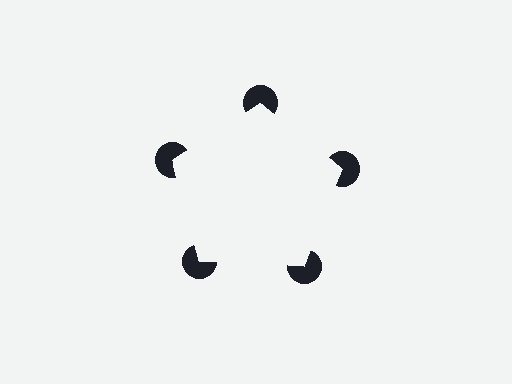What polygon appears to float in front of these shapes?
An illusory pentagon — its edges are inferred from the aligned wedge cuts in the pac-man discs, not physically drawn.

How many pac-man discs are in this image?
There are 5 — one at each vertex of the illusory pentagon.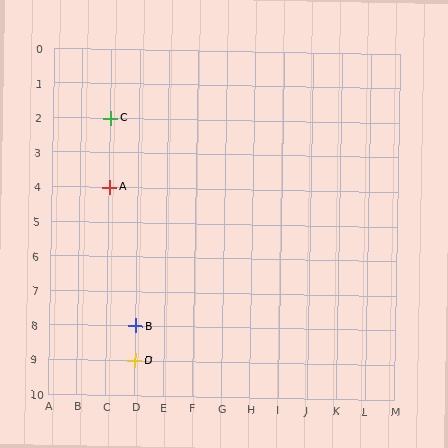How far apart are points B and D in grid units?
Points B and D are 1 row apart.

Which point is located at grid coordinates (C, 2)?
Point C is at (C, 2).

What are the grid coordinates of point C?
Point C is at grid coordinates (C, 2).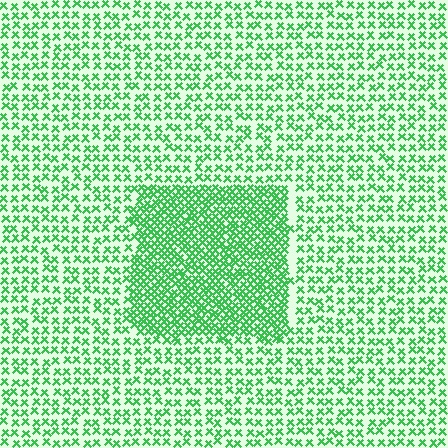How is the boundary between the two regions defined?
The boundary is defined by a change in element density (approximately 2.2x ratio). All elements are the same color, size, and shape.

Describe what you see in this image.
The image contains small green elements arranged at two different densities. A rectangle-shaped region is visible where the elements are more densely packed than the surrounding area.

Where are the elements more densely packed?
The elements are more densely packed inside the rectangle boundary.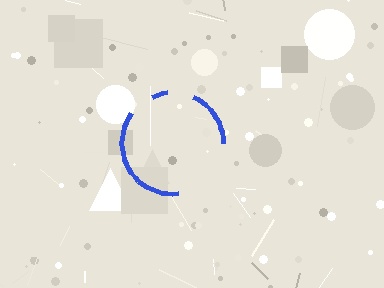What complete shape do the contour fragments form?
The contour fragments form a circle.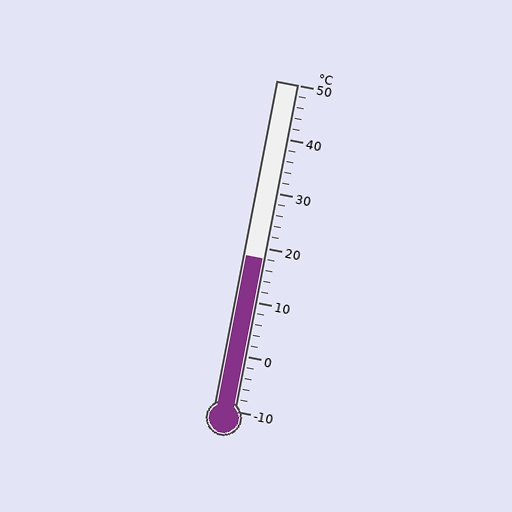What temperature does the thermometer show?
The thermometer shows approximately 18°C.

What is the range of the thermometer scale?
The thermometer scale ranges from -10°C to 50°C.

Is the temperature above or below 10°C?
The temperature is above 10°C.